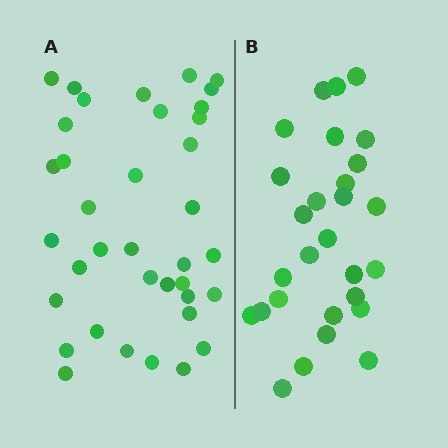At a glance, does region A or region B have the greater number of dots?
Region A (the left region) has more dots.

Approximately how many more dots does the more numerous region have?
Region A has roughly 8 or so more dots than region B.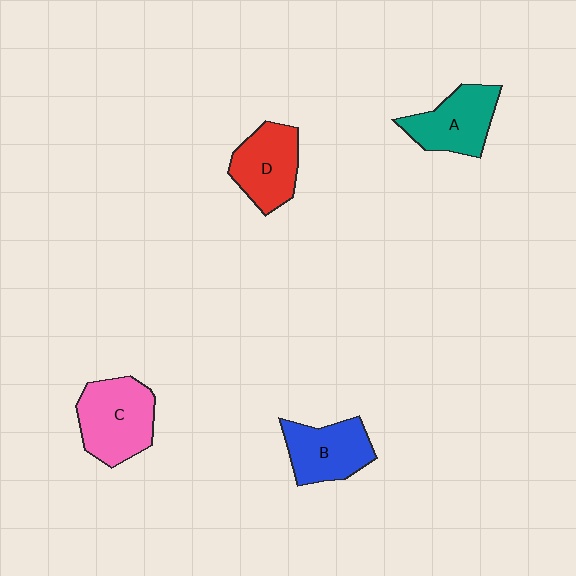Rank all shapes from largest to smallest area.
From largest to smallest: C (pink), A (teal), D (red), B (blue).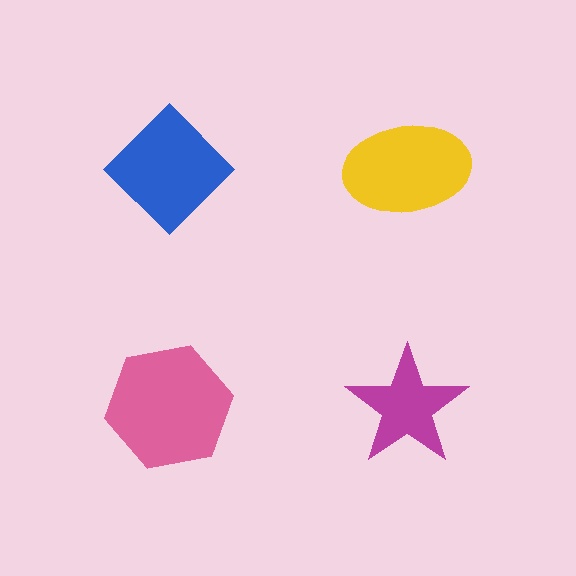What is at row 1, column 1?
A blue diamond.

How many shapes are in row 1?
2 shapes.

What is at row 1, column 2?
A yellow ellipse.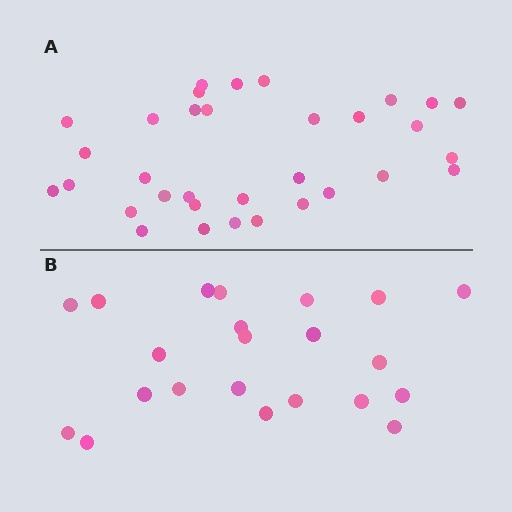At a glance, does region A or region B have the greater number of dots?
Region A (the top region) has more dots.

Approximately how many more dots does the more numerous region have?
Region A has roughly 12 or so more dots than region B.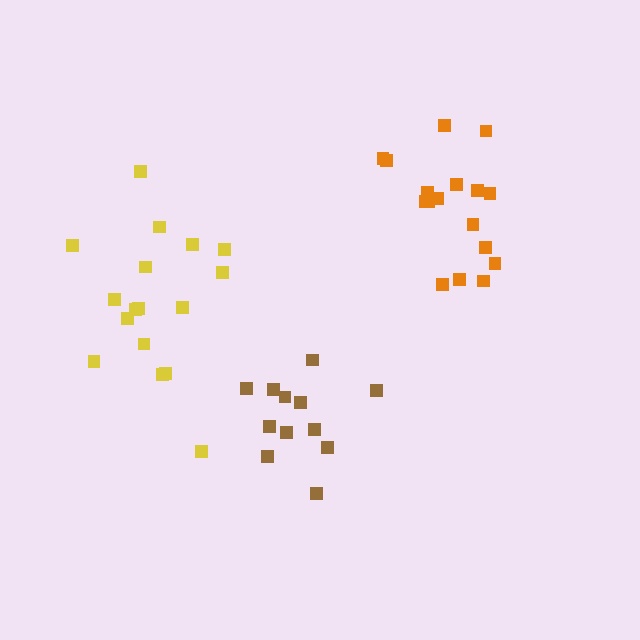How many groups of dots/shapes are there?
There are 3 groups.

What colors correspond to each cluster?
The clusters are colored: brown, yellow, orange.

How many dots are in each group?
Group 1: 12 dots, Group 2: 17 dots, Group 3: 17 dots (46 total).